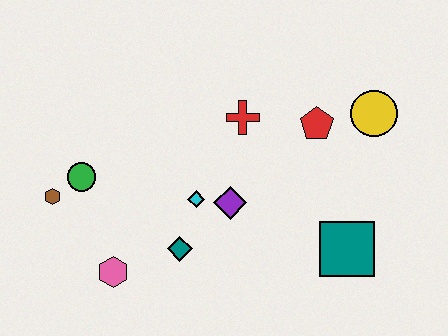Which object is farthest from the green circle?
The yellow circle is farthest from the green circle.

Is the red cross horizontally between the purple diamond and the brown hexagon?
No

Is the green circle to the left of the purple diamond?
Yes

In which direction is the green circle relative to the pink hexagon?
The green circle is above the pink hexagon.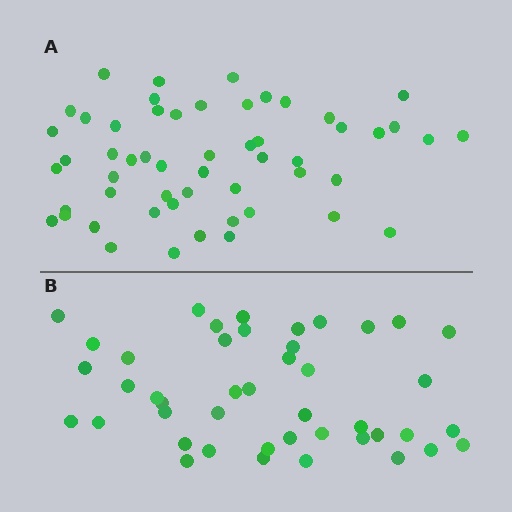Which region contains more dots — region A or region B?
Region A (the top region) has more dots.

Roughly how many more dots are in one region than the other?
Region A has roughly 10 or so more dots than region B.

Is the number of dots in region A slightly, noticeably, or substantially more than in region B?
Region A has only slightly more — the two regions are fairly close. The ratio is roughly 1.2 to 1.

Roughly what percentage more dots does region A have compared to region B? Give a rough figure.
About 25% more.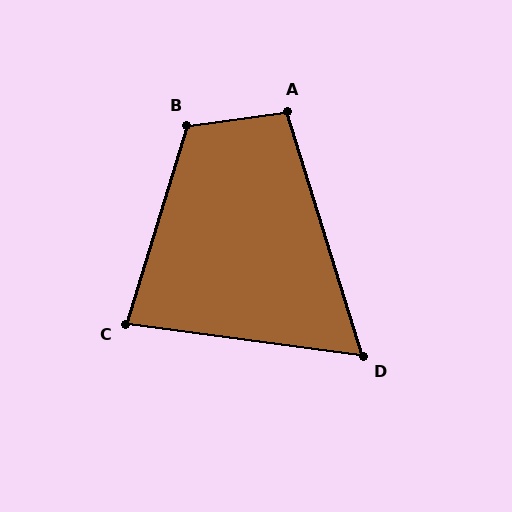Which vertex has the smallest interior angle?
D, at approximately 65 degrees.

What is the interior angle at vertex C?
Approximately 81 degrees (acute).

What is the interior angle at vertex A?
Approximately 99 degrees (obtuse).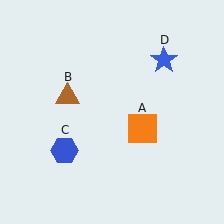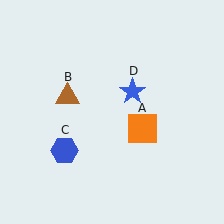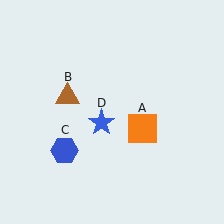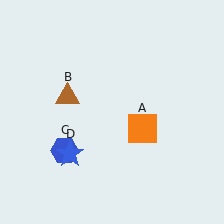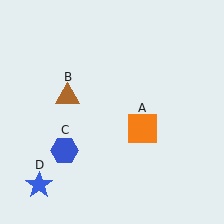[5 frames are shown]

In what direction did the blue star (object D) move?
The blue star (object D) moved down and to the left.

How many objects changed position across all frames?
1 object changed position: blue star (object D).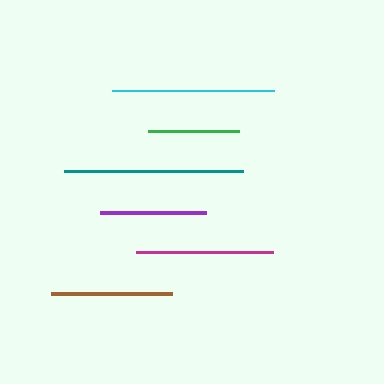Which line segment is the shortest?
The green line is the shortest at approximately 91 pixels.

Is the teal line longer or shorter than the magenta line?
The teal line is longer than the magenta line.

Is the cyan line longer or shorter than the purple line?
The cyan line is longer than the purple line.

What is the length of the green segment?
The green segment is approximately 91 pixels long.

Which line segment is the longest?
The teal line is the longest at approximately 180 pixels.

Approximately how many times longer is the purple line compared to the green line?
The purple line is approximately 1.2 times the length of the green line.